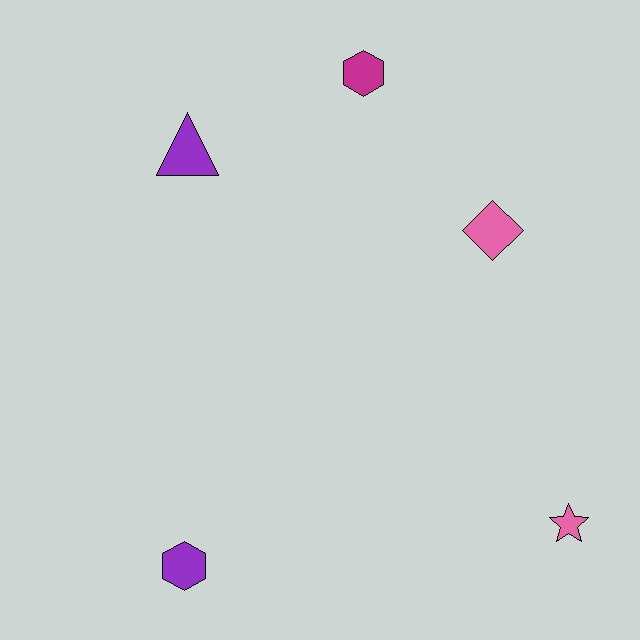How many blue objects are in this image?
There are no blue objects.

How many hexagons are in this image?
There are 2 hexagons.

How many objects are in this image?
There are 5 objects.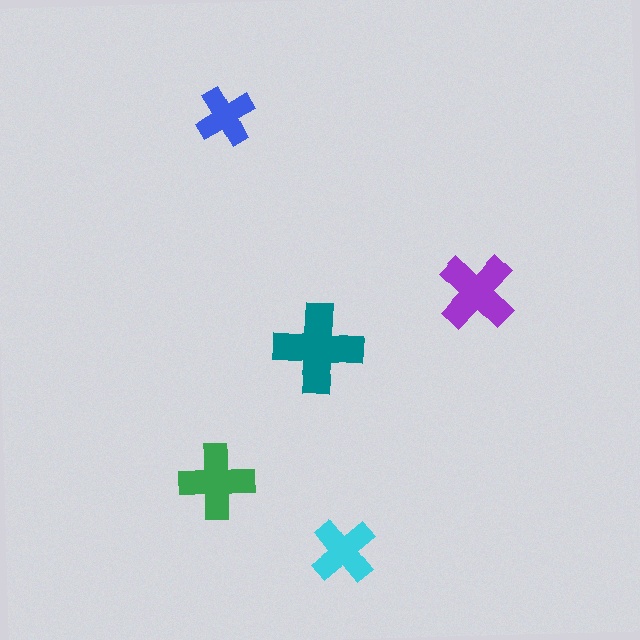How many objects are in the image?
There are 5 objects in the image.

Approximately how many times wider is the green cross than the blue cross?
About 1.5 times wider.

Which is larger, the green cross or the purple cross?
The purple one.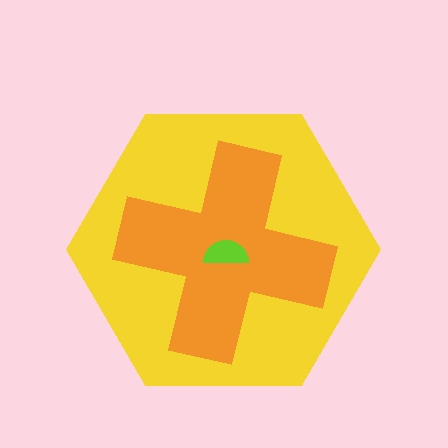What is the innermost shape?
The lime semicircle.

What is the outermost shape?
The yellow hexagon.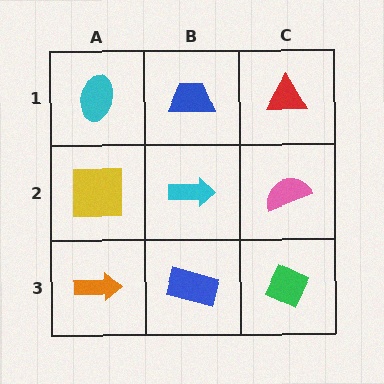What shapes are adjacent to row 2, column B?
A blue trapezoid (row 1, column B), a blue rectangle (row 3, column B), a yellow square (row 2, column A), a pink semicircle (row 2, column C).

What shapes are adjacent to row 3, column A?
A yellow square (row 2, column A), a blue rectangle (row 3, column B).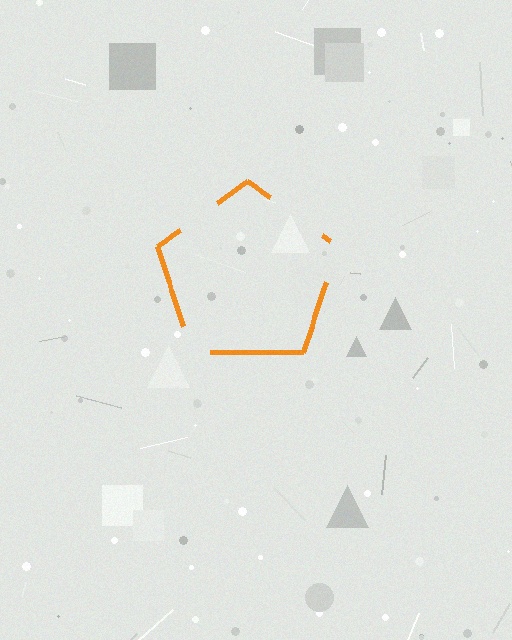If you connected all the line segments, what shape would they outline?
They would outline a pentagon.